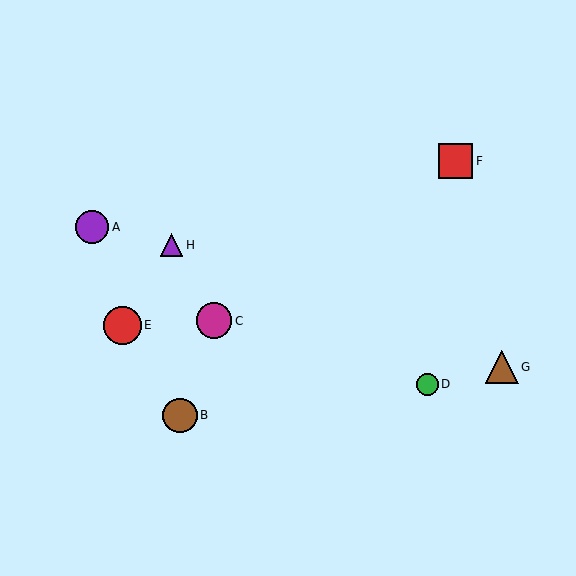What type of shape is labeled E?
Shape E is a red circle.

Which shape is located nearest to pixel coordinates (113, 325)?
The red circle (labeled E) at (123, 325) is nearest to that location.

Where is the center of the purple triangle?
The center of the purple triangle is at (171, 245).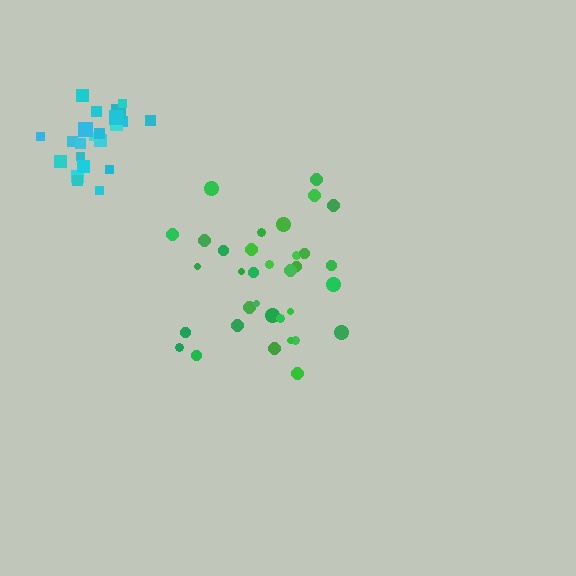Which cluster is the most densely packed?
Cyan.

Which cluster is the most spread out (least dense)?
Green.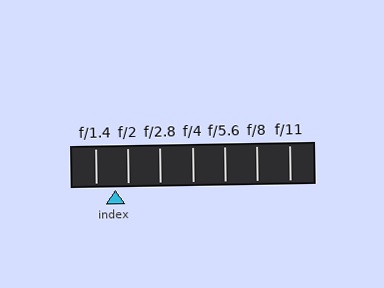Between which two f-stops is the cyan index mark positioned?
The index mark is between f/1.4 and f/2.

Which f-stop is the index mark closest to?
The index mark is closest to f/2.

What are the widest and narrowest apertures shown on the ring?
The widest aperture shown is f/1.4 and the narrowest is f/11.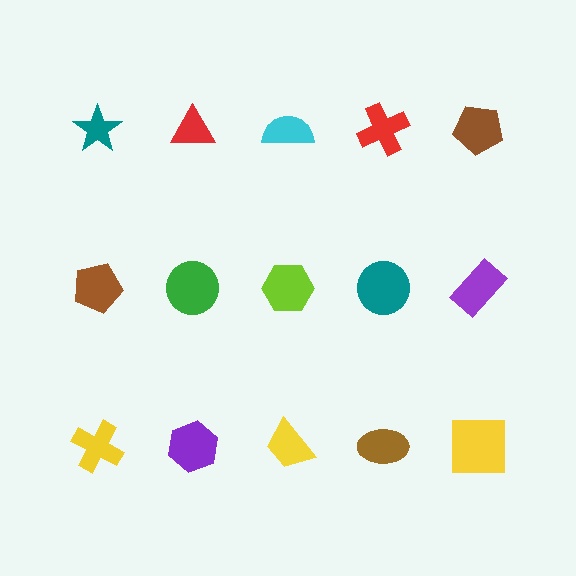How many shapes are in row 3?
5 shapes.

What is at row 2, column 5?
A purple rectangle.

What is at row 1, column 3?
A cyan semicircle.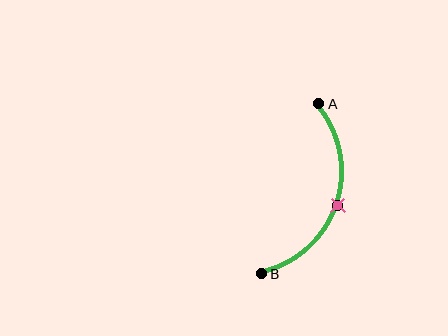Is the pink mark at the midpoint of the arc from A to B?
Yes. The pink mark lies on the arc at equal arc-length from both A and B — it is the arc midpoint.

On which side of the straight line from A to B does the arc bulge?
The arc bulges to the right of the straight line connecting A and B.